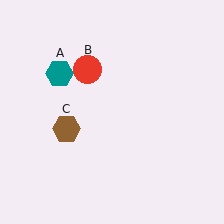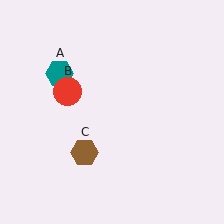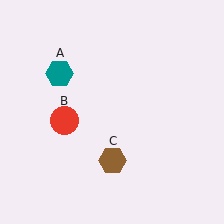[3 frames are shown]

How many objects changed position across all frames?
2 objects changed position: red circle (object B), brown hexagon (object C).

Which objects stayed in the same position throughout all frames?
Teal hexagon (object A) remained stationary.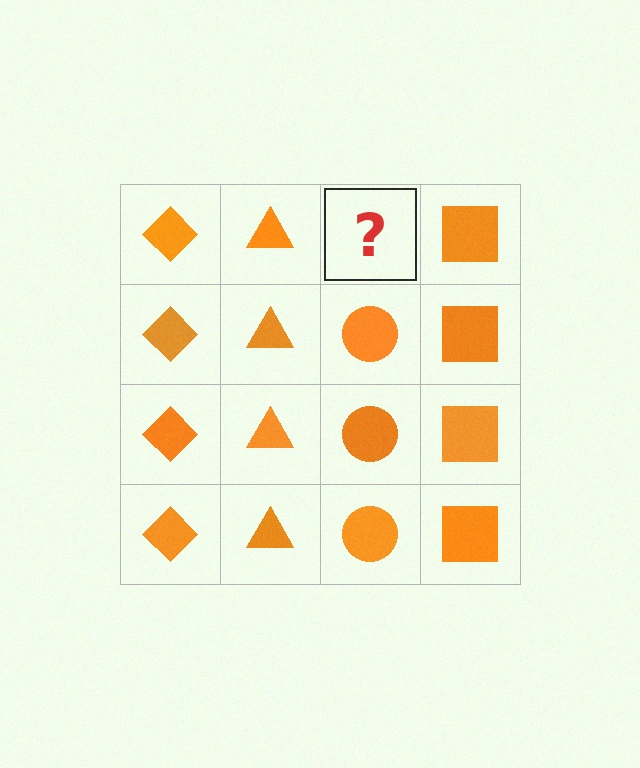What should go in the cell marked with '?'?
The missing cell should contain an orange circle.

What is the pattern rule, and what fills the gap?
The rule is that each column has a consistent shape. The gap should be filled with an orange circle.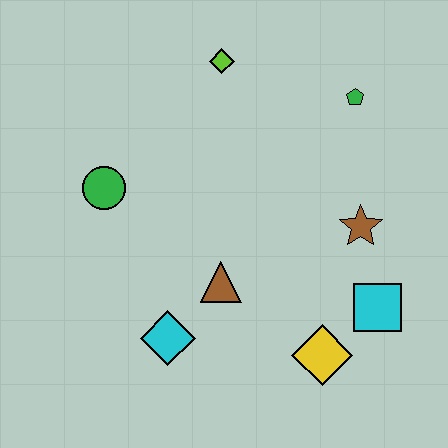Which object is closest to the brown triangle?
The cyan diamond is closest to the brown triangle.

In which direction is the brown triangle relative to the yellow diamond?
The brown triangle is to the left of the yellow diamond.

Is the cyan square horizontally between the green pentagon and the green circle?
No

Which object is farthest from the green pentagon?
The cyan diamond is farthest from the green pentagon.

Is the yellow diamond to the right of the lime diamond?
Yes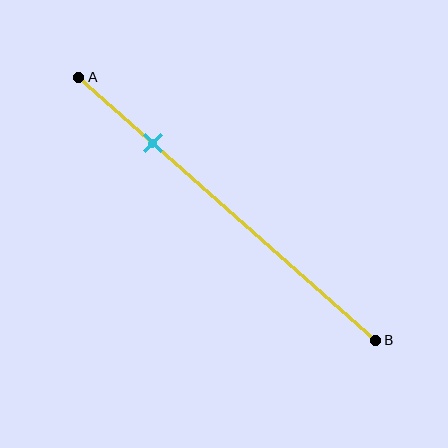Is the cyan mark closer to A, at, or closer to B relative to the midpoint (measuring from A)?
The cyan mark is closer to point A than the midpoint of segment AB.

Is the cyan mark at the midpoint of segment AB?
No, the mark is at about 25% from A, not at the 50% midpoint.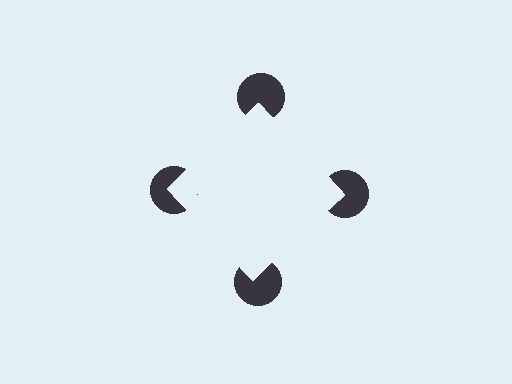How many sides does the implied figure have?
4 sides.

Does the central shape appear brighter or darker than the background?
It typically appears slightly brighter than the background, even though no actual brightness change is drawn.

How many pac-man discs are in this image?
There are 4 — one at each vertex of the illusory square.